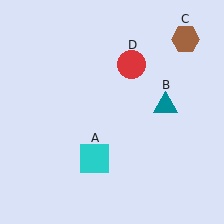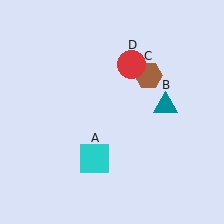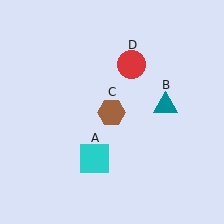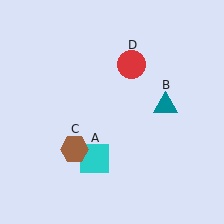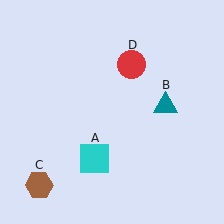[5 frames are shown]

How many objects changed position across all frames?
1 object changed position: brown hexagon (object C).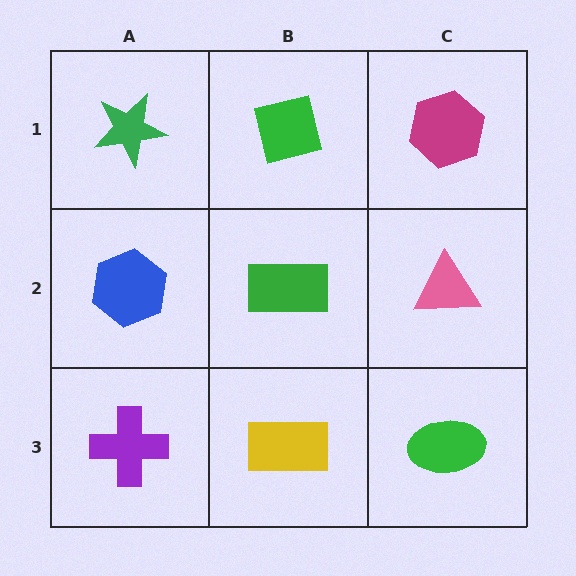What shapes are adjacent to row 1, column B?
A green rectangle (row 2, column B), a green star (row 1, column A), a magenta hexagon (row 1, column C).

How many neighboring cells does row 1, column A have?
2.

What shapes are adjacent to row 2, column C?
A magenta hexagon (row 1, column C), a green ellipse (row 3, column C), a green rectangle (row 2, column B).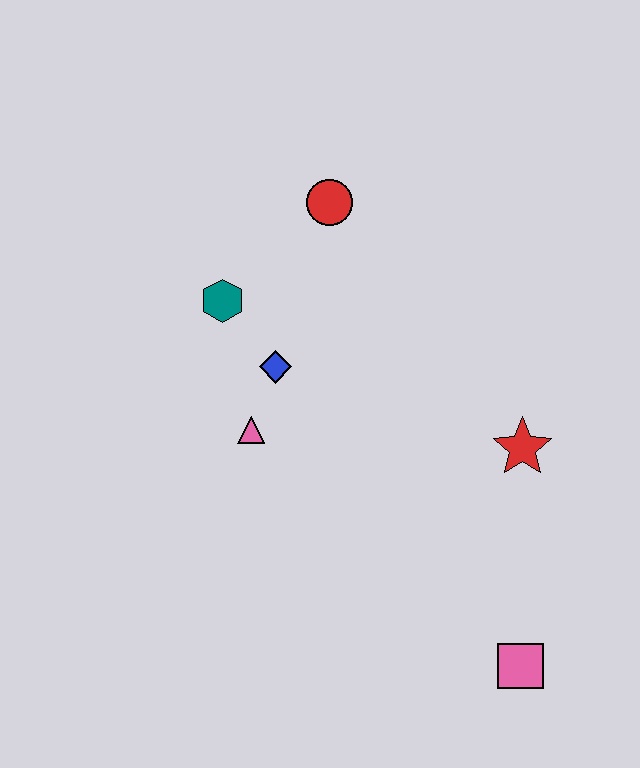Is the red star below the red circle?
Yes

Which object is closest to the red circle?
The teal hexagon is closest to the red circle.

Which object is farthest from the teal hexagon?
The pink square is farthest from the teal hexagon.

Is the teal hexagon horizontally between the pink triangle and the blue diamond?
No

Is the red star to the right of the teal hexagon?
Yes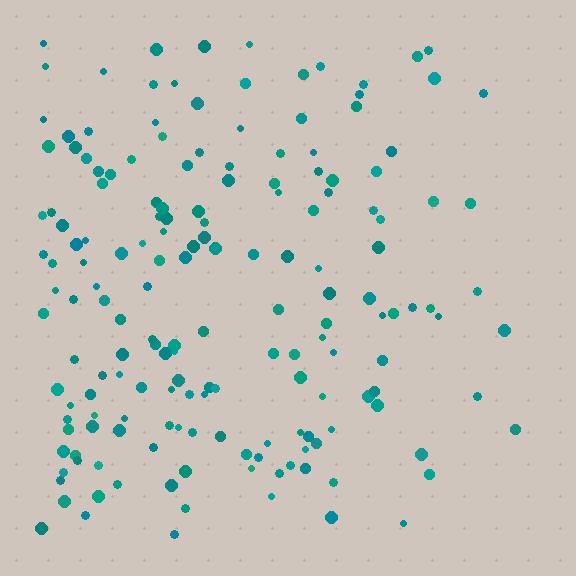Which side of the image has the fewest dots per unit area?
The right.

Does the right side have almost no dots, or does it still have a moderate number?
Still a moderate number, just noticeably fewer than the left.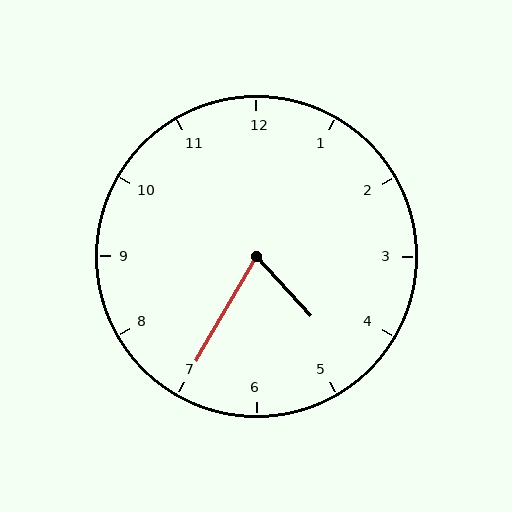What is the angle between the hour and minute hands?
Approximately 72 degrees.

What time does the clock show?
4:35.